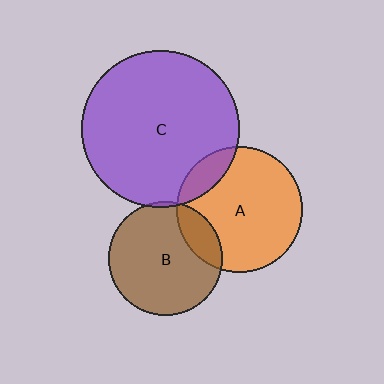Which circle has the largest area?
Circle C (purple).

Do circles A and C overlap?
Yes.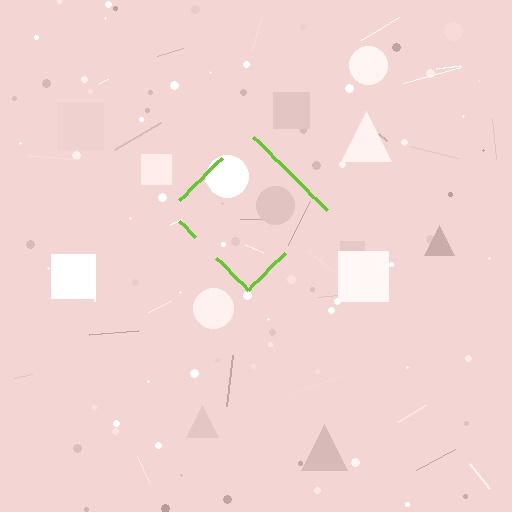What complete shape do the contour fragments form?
The contour fragments form a diamond.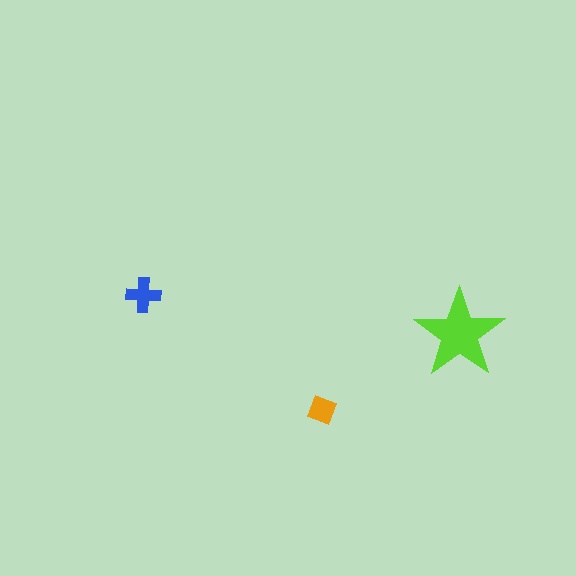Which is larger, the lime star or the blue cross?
The lime star.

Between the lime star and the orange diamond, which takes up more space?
The lime star.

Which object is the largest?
The lime star.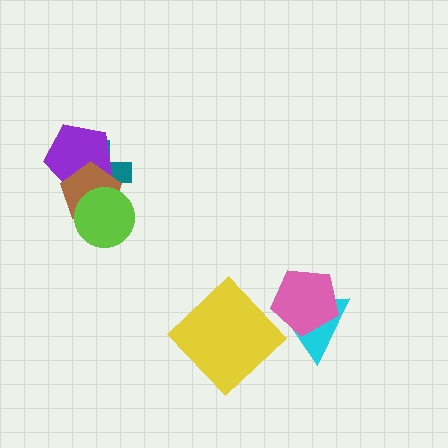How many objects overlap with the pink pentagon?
1 object overlaps with the pink pentagon.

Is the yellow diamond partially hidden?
No, no other shape covers it.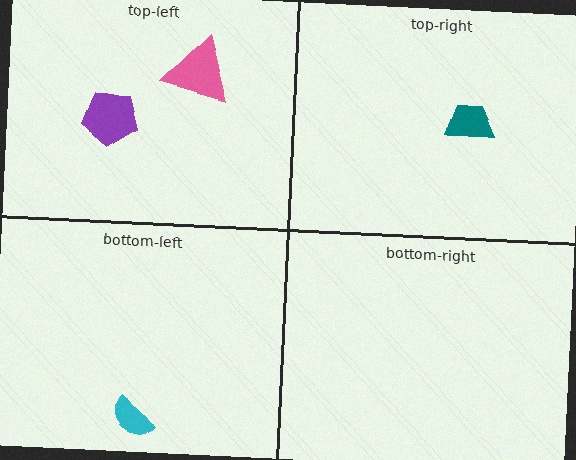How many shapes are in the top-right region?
1.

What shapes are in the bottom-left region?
The cyan semicircle.